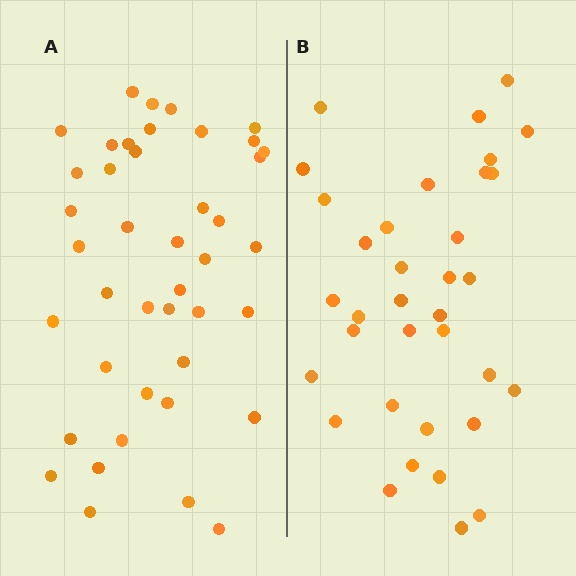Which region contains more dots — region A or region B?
Region A (the left region) has more dots.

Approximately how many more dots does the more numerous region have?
Region A has roughly 8 or so more dots than region B.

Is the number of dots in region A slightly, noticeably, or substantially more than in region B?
Region A has only slightly more — the two regions are fairly close. The ratio is roughly 1.2 to 1.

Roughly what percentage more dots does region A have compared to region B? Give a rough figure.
About 20% more.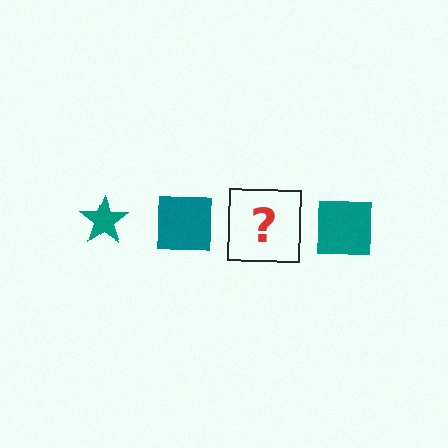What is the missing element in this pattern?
The missing element is a teal star.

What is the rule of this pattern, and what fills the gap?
The rule is that the pattern cycles through star, square shapes in teal. The gap should be filled with a teal star.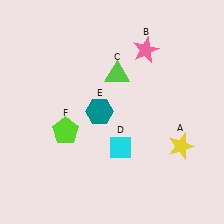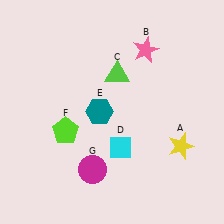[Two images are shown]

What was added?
A magenta circle (G) was added in Image 2.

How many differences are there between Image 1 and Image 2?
There is 1 difference between the two images.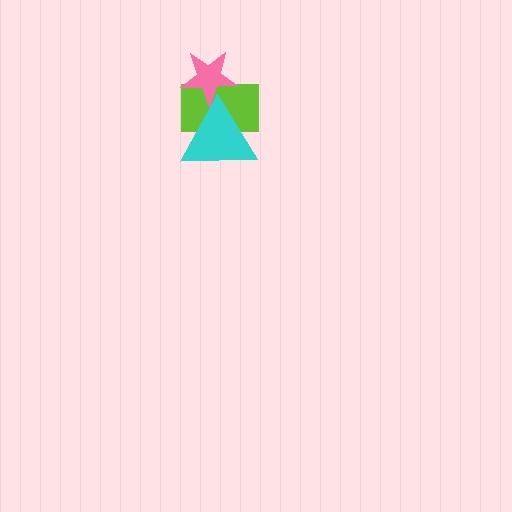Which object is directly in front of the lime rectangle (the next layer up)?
The pink star is directly in front of the lime rectangle.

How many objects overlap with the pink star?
2 objects overlap with the pink star.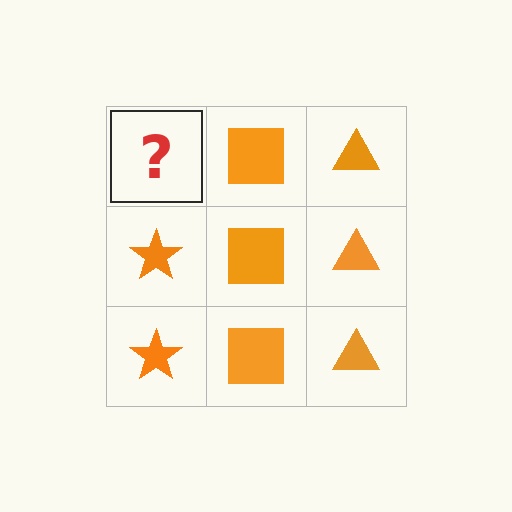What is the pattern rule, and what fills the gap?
The rule is that each column has a consistent shape. The gap should be filled with an orange star.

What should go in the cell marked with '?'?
The missing cell should contain an orange star.